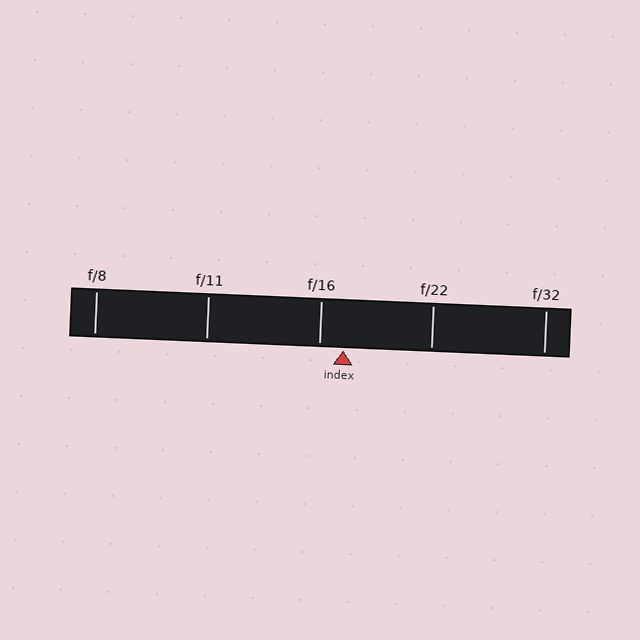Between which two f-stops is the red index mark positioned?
The index mark is between f/16 and f/22.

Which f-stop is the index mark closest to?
The index mark is closest to f/16.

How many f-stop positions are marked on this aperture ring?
There are 5 f-stop positions marked.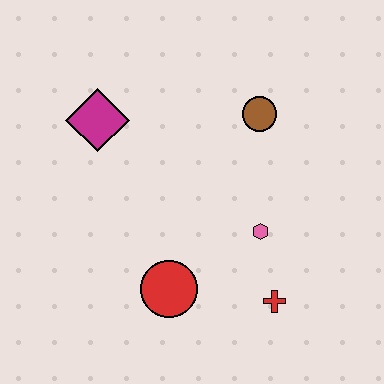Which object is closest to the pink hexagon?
The red cross is closest to the pink hexagon.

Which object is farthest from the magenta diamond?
The red cross is farthest from the magenta diamond.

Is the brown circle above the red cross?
Yes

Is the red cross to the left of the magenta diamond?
No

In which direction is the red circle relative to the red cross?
The red circle is to the left of the red cross.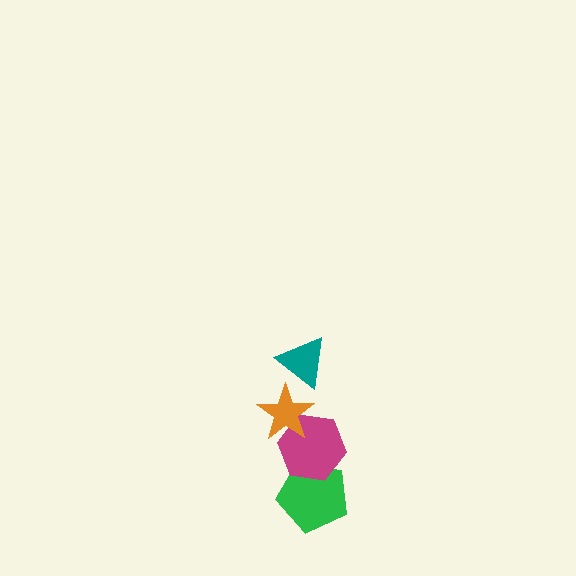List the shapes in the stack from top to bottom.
From top to bottom: the teal triangle, the orange star, the magenta hexagon, the green pentagon.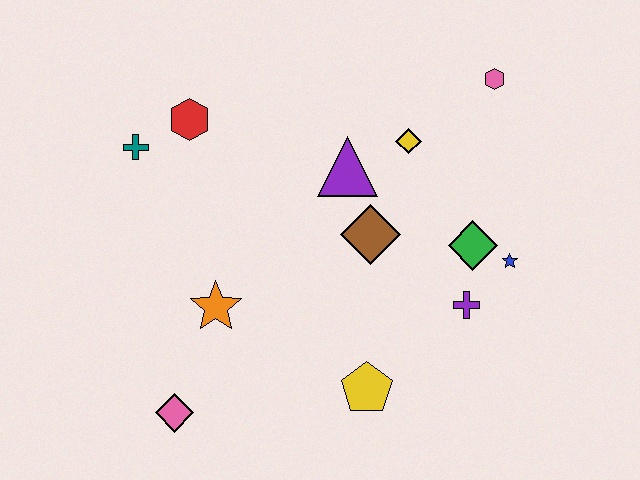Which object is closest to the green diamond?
The blue star is closest to the green diamond.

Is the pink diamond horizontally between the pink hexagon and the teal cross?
Yes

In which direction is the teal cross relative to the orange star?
The teal cross is above the orange star.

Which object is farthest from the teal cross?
The blue star is farthest from the teal cross.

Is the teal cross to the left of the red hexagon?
Yes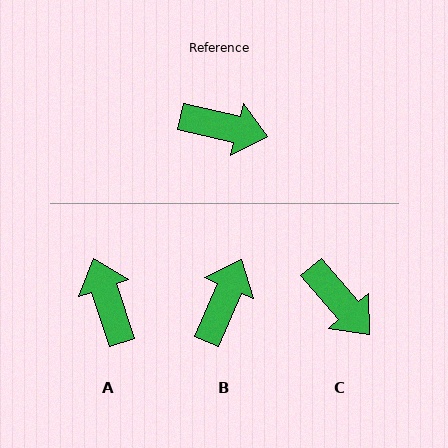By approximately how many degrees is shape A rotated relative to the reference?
Approximately 122 degrees counter-clockwise.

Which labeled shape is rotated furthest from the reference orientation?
A, about 122 degrees away.